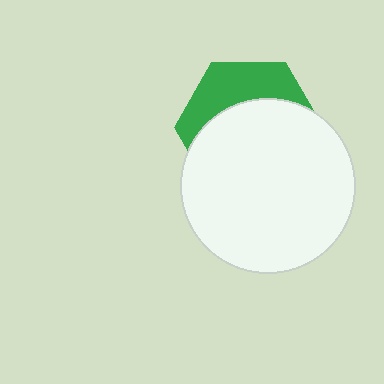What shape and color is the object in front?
The object in front is a white circle.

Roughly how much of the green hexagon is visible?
A small part of it is visible (roughly 35%).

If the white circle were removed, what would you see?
You would see the complete green hexagon.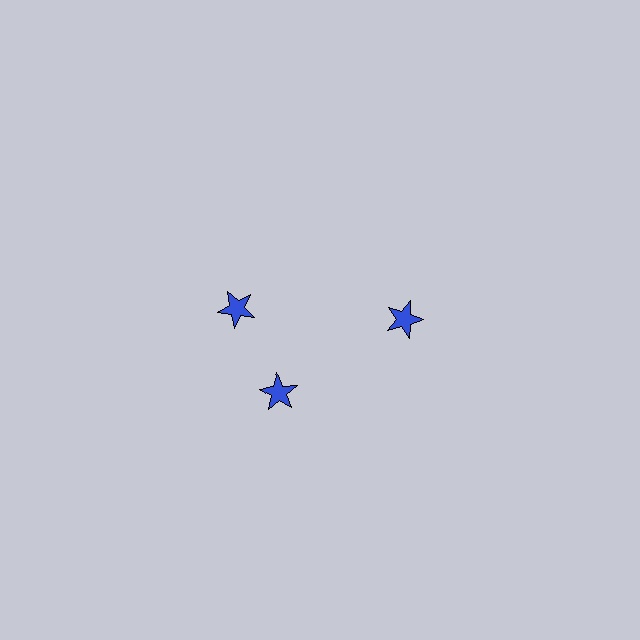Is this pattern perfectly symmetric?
No. The 3 blue stars are arranged in a ring, but one element near the 11 o'clock position is rotated out of alignment along the ring, breaking the 3-fold rotational symmetry.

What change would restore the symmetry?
The symmetry would be restored by rotating it back into even spacing with its neighbors so that all 3 stars sit at equal angles and equal distance from the center.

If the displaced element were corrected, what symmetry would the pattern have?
It would have 3-fold rotational symmetry — the pattern would map onto itself every 120 degrees.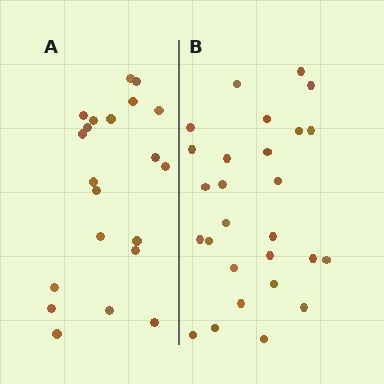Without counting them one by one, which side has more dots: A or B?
Region B (the right region) has more dots.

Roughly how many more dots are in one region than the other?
Region B has about 6 more dots than region A.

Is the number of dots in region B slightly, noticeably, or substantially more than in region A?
Region B has noticeably more, but not dramatically so. The ratio is roughly 1.3 to 1.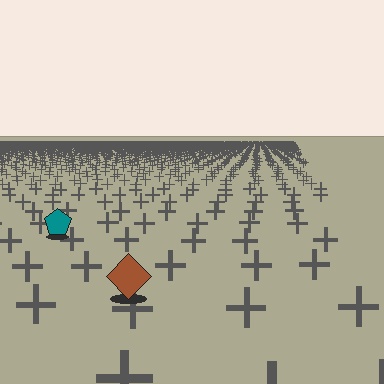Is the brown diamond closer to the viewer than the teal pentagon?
Yes. The brown diamond is closer — you can tell from the texture gradient: the ground texture is coarser near it.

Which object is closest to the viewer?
The brown diamond is closest. The texture marks near it are larger and more spread out.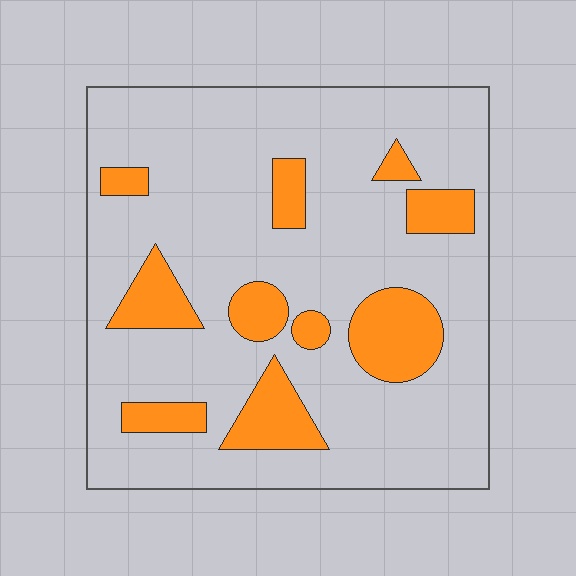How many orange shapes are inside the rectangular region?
10.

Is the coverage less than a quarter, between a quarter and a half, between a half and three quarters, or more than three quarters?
Less than a quarter.